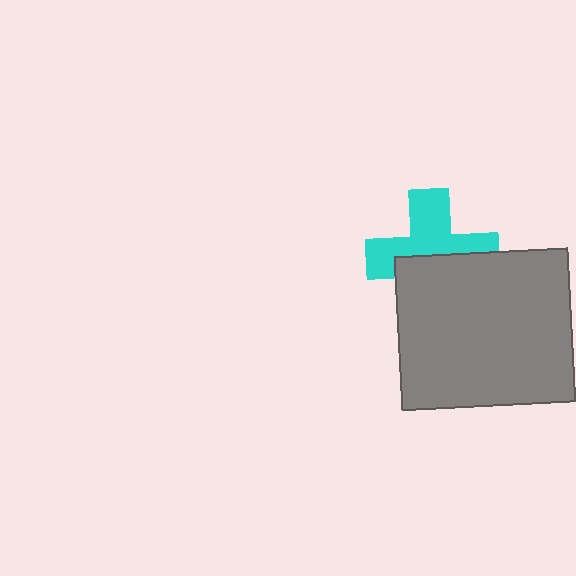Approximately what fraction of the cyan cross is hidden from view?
Roughly 46% of the cyan cross is hidden behind the gray rectangle.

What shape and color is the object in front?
The object in front is a gray rectangle.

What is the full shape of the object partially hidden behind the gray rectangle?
The partially hidden object is a cyan cross.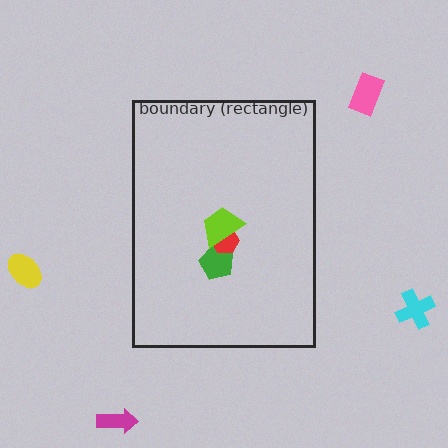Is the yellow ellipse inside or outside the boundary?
Outside.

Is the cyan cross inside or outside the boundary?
Outside.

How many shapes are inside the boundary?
3 inside, 4 outside.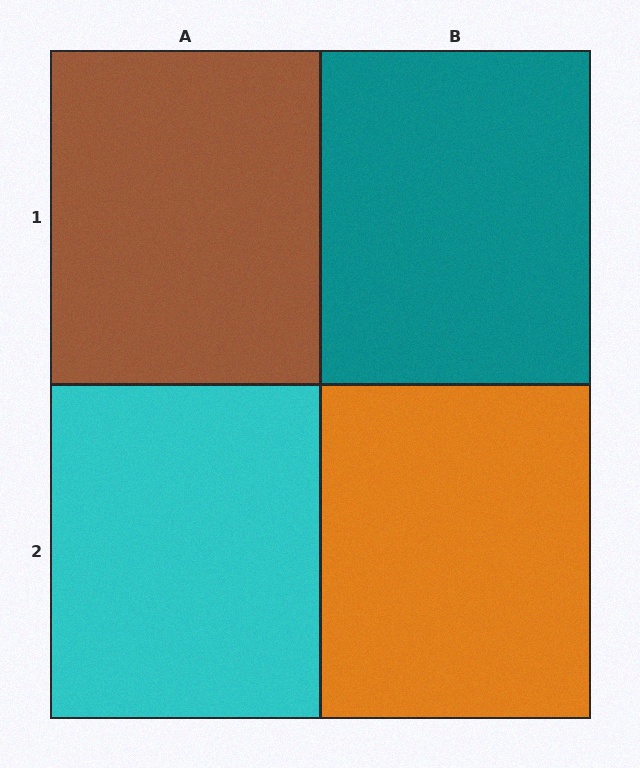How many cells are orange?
1 cell is orange.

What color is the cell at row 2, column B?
Orange.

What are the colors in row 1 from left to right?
Brown, teal.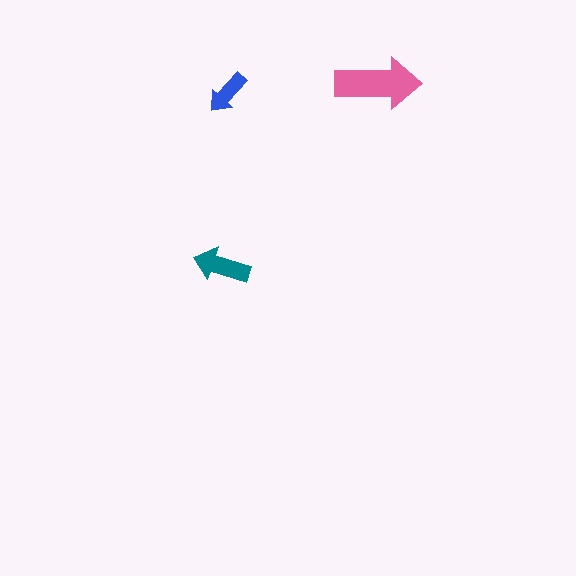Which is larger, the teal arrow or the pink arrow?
The pink one.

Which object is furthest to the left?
The teal arrow is leftmost.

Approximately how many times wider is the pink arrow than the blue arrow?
About 2 times wider.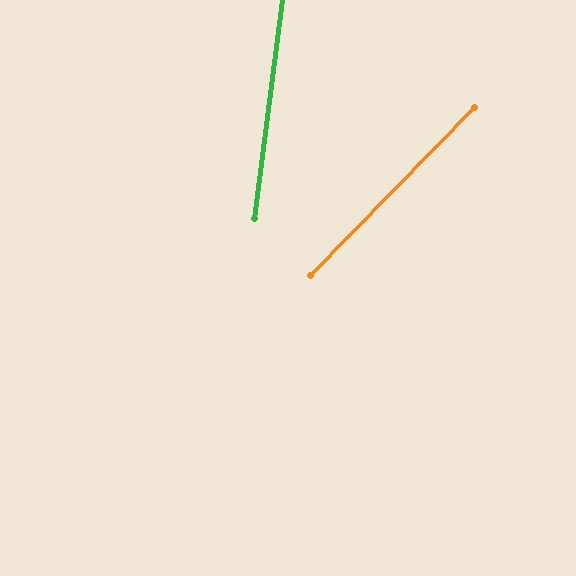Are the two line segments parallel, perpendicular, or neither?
Neither parallel nor perpendicular — they differ by about 37°.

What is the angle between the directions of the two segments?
Approximately 37 degrees.